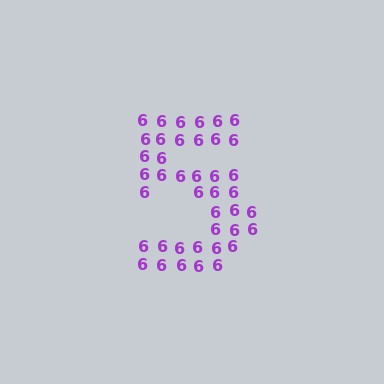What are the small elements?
The small elements are digit 6's.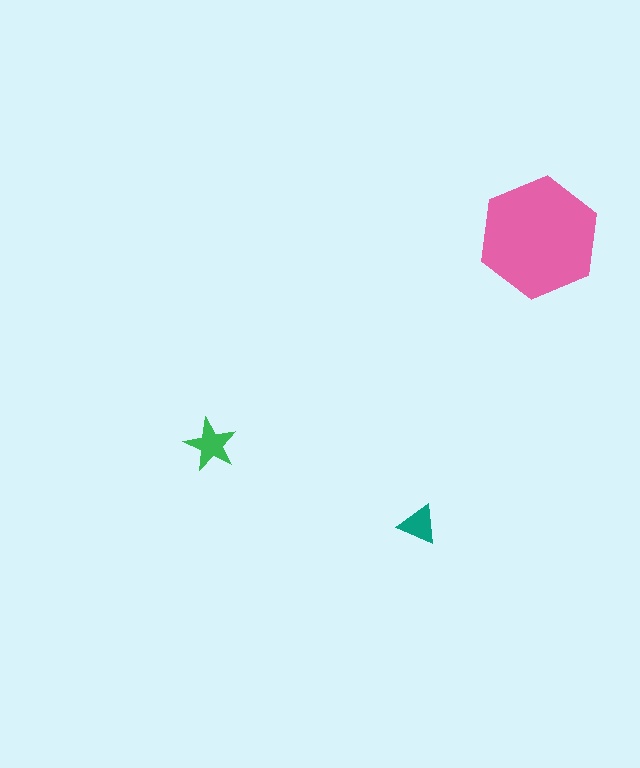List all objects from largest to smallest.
The pink hexagon, the green star, the teal triangle.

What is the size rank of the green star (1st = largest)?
2nd.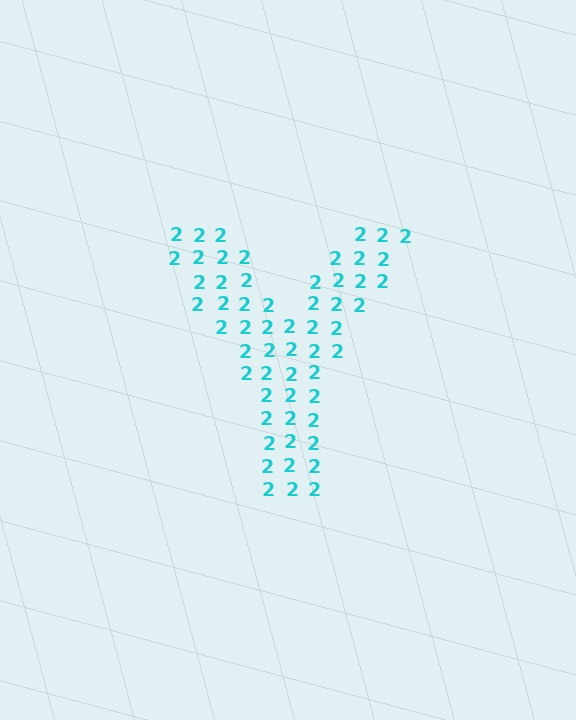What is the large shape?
The large shape is the letter Y.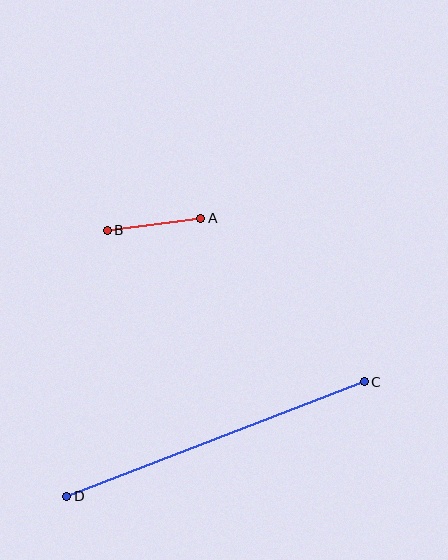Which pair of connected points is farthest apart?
Points C and D are farthest apart.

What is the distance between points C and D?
The distance is approximately 319 pixels.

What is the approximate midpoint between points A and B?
The midpoint is at approximately (154, 224) pixels.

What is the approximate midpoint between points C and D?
The midpoint is at approximately (216, 439) pixels.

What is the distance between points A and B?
The distance is approximately 94 pixels.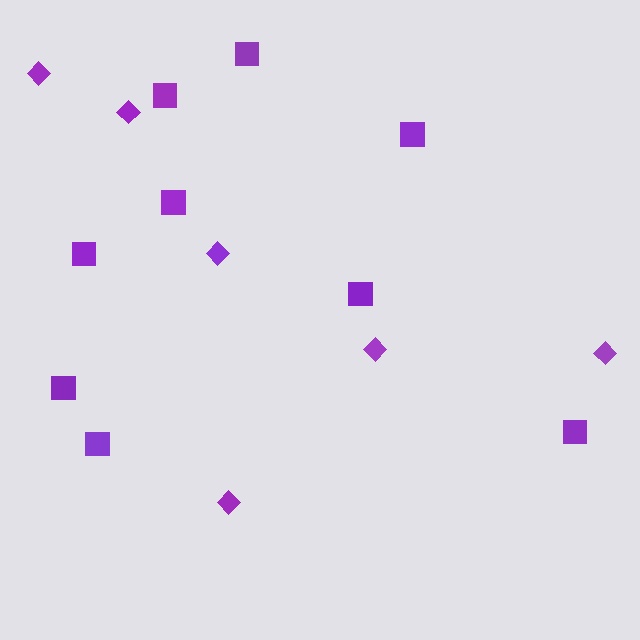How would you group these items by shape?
There are 2 groups: one group of diamonds (6) and one group of squares (9).